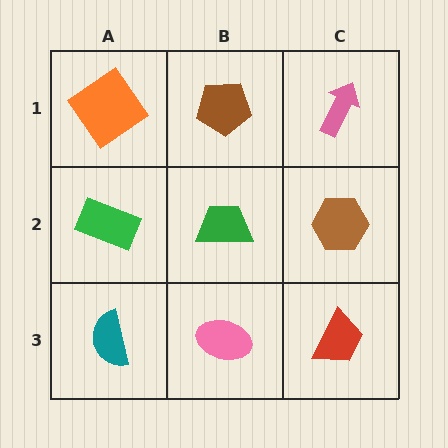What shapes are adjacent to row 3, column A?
A green rectangle (row 2, column A), a pink ellipse (row 3, column B).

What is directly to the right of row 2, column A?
A green trapezoid.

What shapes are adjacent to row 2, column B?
A brown pentagon (row 1, column B), a pink ellipse (row 3, column B), a green rectangle (row 2, column A), a brown hexagon (row 2, column C).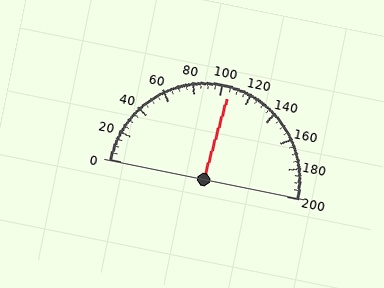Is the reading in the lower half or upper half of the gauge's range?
The reading is in the upper half of the range (0 to 200).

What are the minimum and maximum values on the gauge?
The gauge ranges from 0 to 200.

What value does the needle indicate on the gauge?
The needle indicates approximately 105.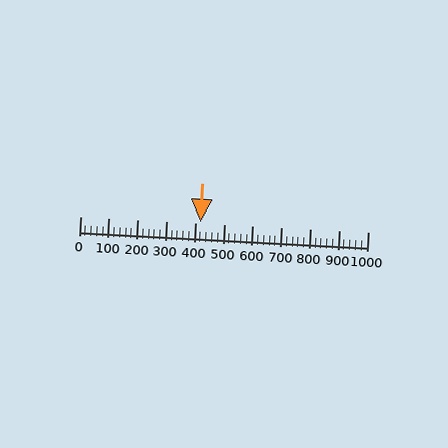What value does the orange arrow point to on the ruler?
The orange arrow points to approximately 420.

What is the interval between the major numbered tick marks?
The major tick marks are spaced 100 units apart.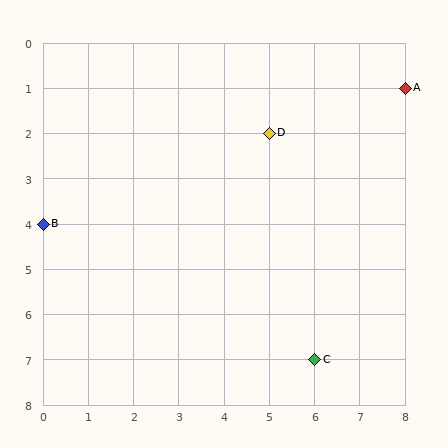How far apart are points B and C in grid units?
Points B and C are 6 columns and 3 rows apart (about 6.7 grid units diagonally).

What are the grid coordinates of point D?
Point D is at grid coordinates (5, 2).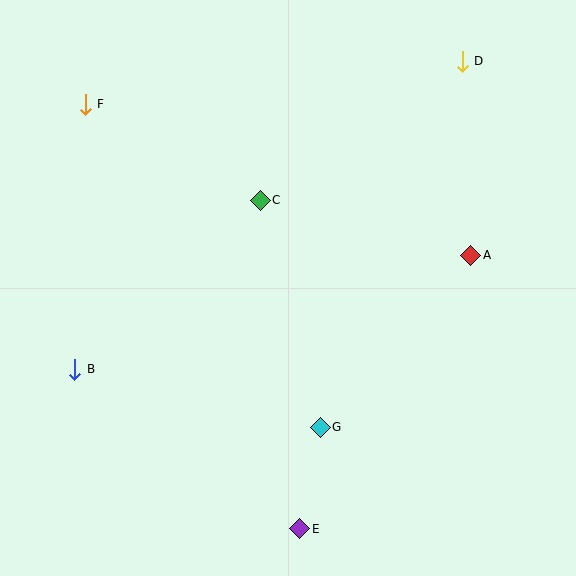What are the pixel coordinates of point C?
Point C is at (260, 201).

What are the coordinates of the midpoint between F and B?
The midpoint between F and B is at (80, 237).